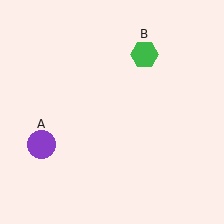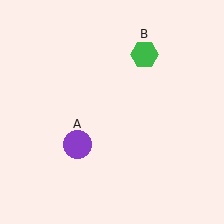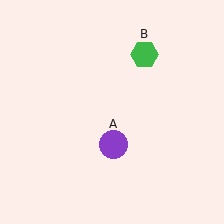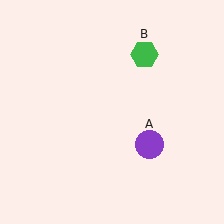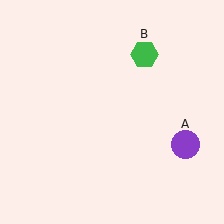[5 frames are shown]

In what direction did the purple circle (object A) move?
The purple circle (object A) moved right.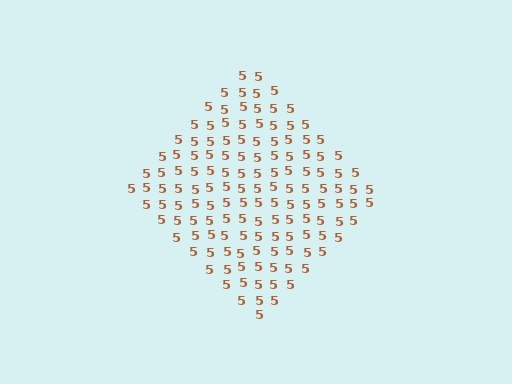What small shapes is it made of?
It is made of small digit 5's.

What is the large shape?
The large shape is a diamond.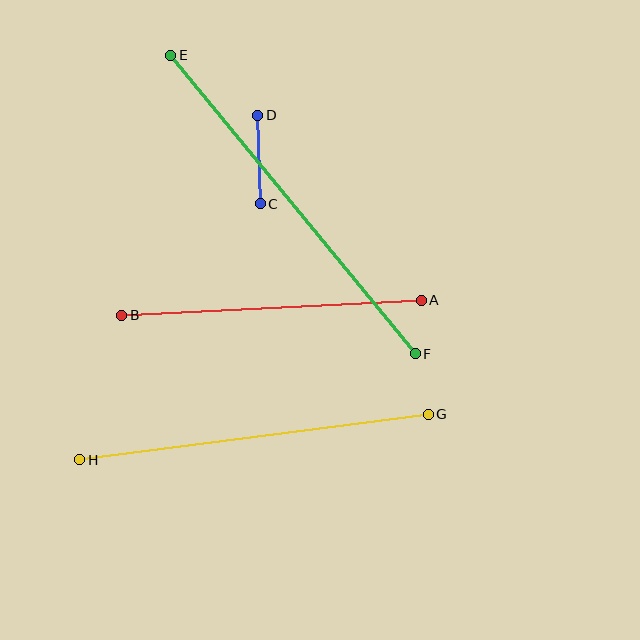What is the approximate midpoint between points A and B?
The midpoint is at approximately (271, 308) pixels.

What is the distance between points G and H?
The distance is approximately 352 pixels.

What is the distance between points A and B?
The distance is approximately 300 pixels.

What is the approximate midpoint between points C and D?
The midpoint is at approximately (259, 160) pixels.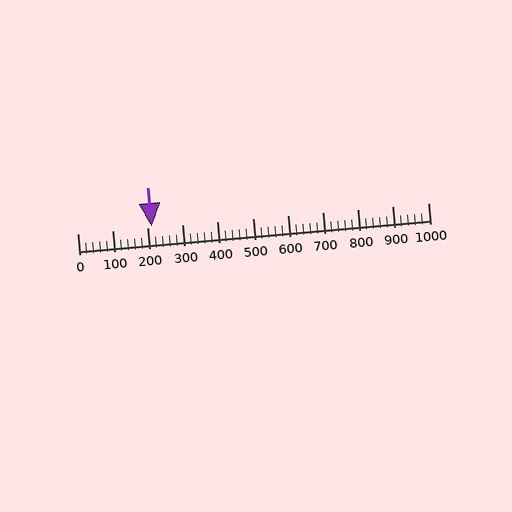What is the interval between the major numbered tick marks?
The major tick marks are spaced 100 units apart.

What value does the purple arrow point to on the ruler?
The purple arrow points to approximately 211.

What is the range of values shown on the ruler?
The ruler shows values from 0 to 1000.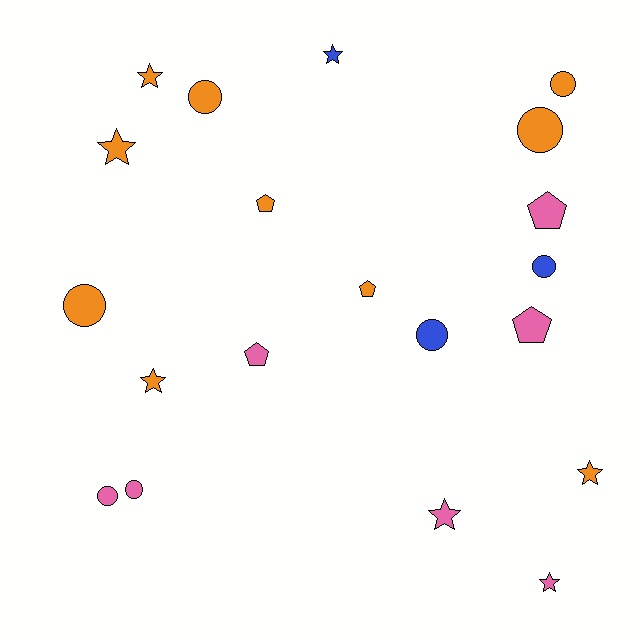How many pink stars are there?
There are 2 pink stars.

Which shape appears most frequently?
Circle, with 8 objects.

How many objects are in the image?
There are 20 objects.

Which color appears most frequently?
Orange, with 10 objects.